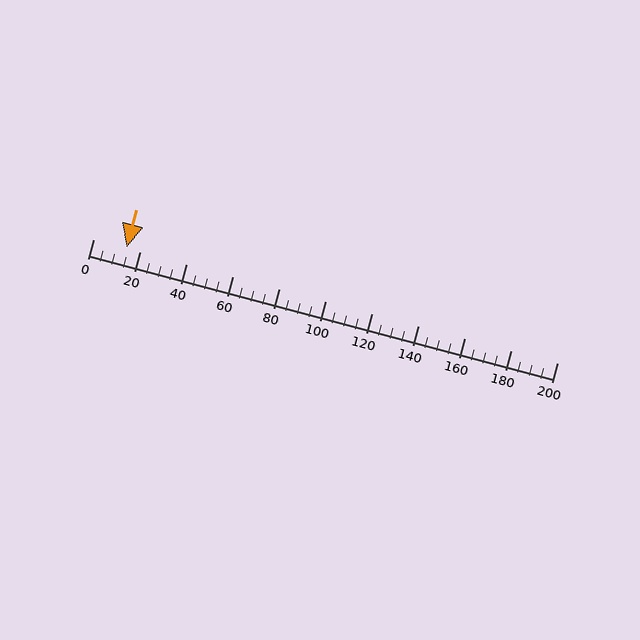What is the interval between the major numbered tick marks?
The major tick marks are spaced 20 units apart.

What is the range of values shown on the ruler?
The ruler shows values from 0 to 200.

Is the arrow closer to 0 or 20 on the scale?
The arrow is closer to 20.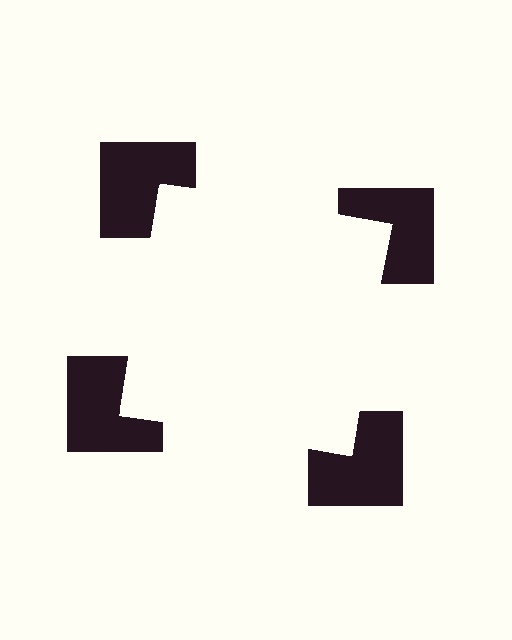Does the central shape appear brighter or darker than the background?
It typically appears slightly brighter than the background, even though no actual brightness change is drawn.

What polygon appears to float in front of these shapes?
An illusory square — its edges are inferred from the aligned wedge cuts in the notched squares, not physically drawn.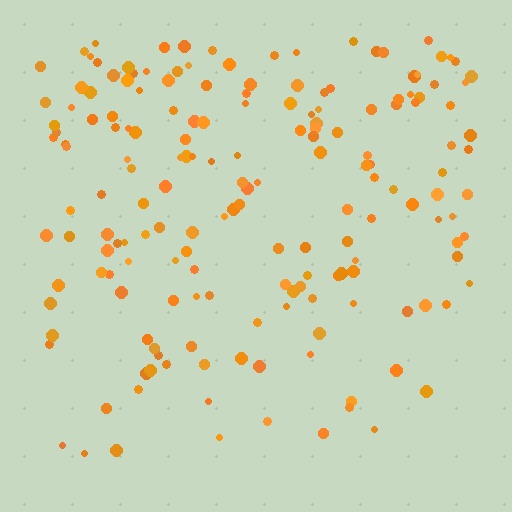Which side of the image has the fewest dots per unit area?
The bottom.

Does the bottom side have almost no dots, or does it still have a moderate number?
Still a moderate number, just noticeably fewer than the top.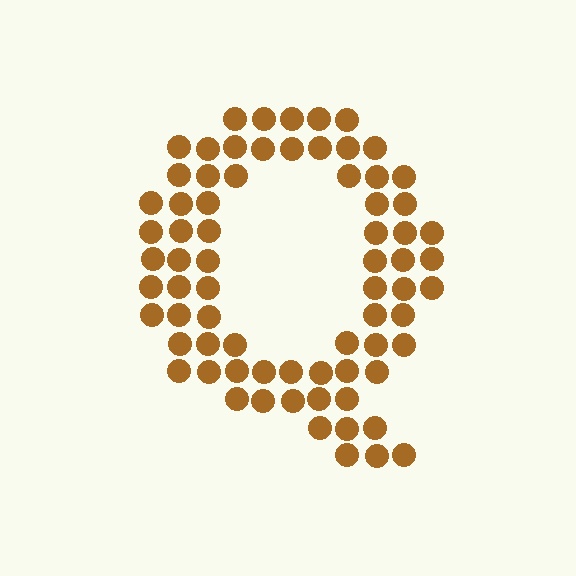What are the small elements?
The small elements are circles.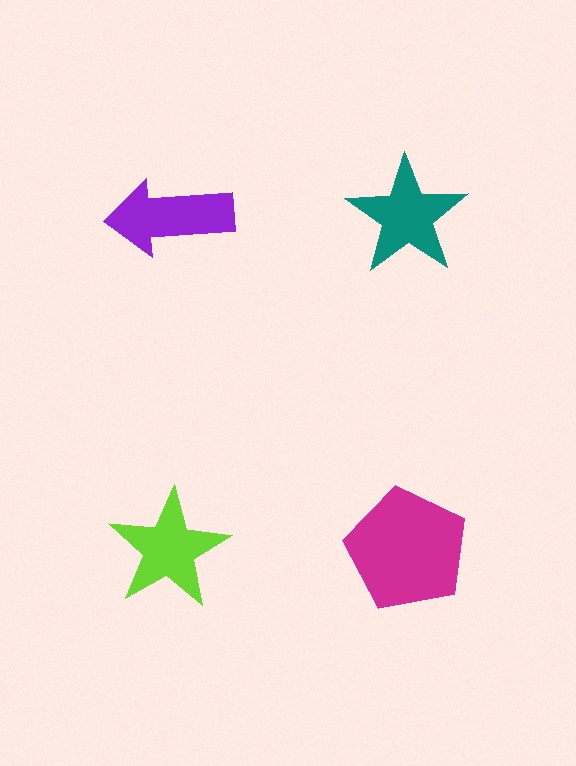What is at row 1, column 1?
A purple arrow.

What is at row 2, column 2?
A magenta pentagon.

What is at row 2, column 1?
A lime star.